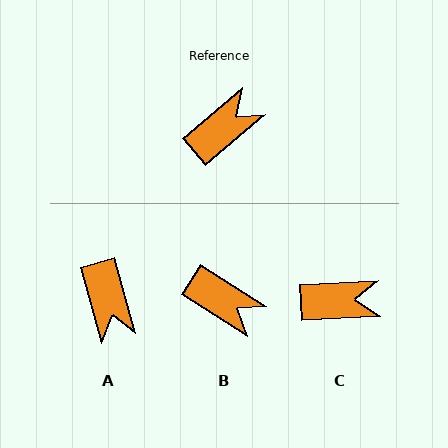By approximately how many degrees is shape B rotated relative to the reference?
Approximately 72 degrees clockwise.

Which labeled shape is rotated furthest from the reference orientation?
A, about 114 degrees away.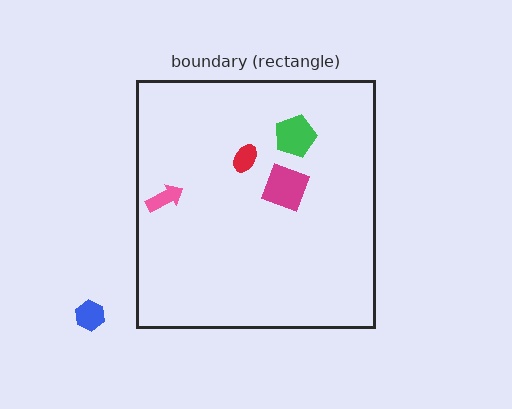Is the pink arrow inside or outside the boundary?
Inside.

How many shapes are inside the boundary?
4 inside, 1 outside.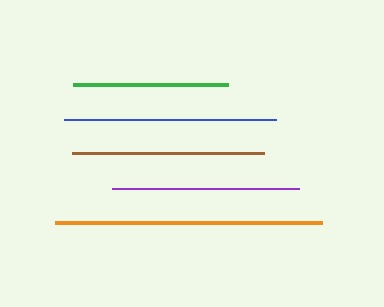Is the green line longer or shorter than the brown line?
The brown line is longer than the green line.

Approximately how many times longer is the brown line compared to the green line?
The brown line is approximately 1.2 times the length of the green line.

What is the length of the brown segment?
The brown segment is approximately 192 pixels long.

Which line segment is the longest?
The orange line is the longest at approximately 267 pixels.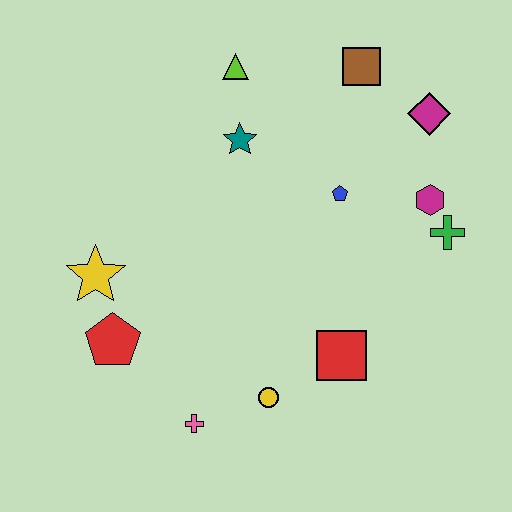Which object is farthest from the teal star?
The pink cross is farthest from the teal star.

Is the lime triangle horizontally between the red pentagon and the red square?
Yes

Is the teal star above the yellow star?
Yes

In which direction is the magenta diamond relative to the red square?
The magenta diamond is above the red square.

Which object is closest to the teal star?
The lime triangle is closest to the teal star.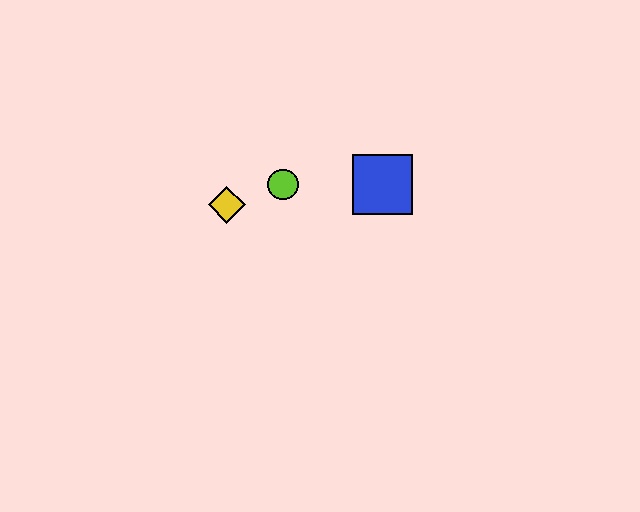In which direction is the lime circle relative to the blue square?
The lime circle is to the left of the blue square.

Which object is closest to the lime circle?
The yellow diamond is closest to the lime circle.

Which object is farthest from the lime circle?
The blue square is farthest from the lime circle.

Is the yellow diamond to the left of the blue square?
Yes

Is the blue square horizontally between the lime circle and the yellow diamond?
No